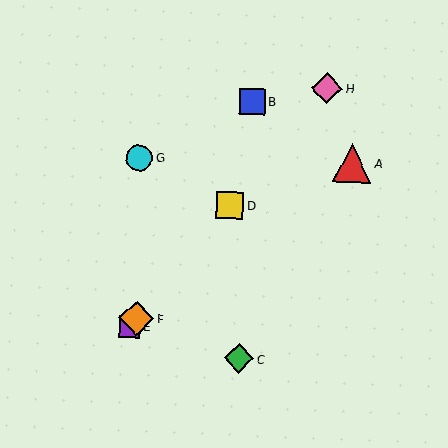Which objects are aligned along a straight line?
Objects D, E, F, H are aligned along a straight line.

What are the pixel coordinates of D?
Object D is at (230, 205).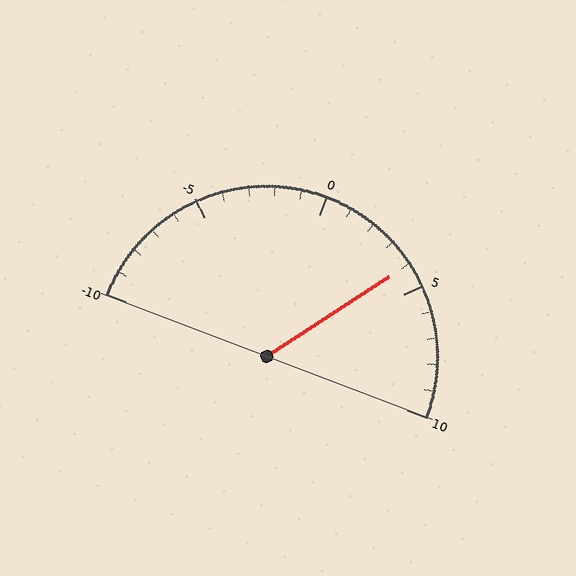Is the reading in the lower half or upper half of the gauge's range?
The reading is in the upper half of the range (-10 to 10).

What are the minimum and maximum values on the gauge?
The gauge ranges from -10 to 10.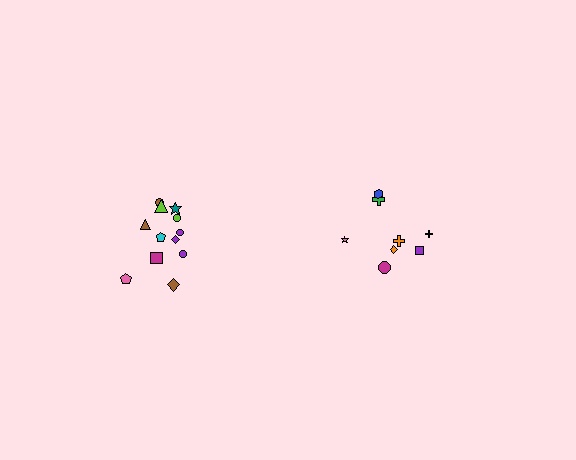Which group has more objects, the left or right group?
The left group.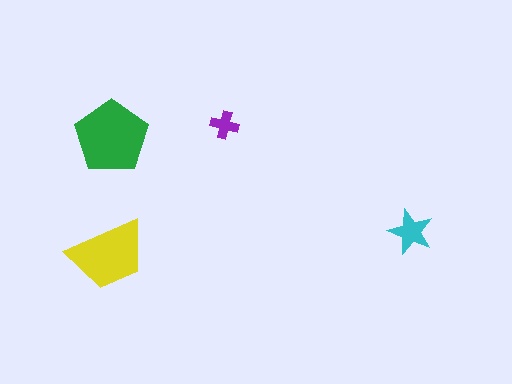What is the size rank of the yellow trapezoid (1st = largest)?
2nd.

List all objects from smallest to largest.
The purple cross, the cyan star, the yellow trapezoid, the green pentagon.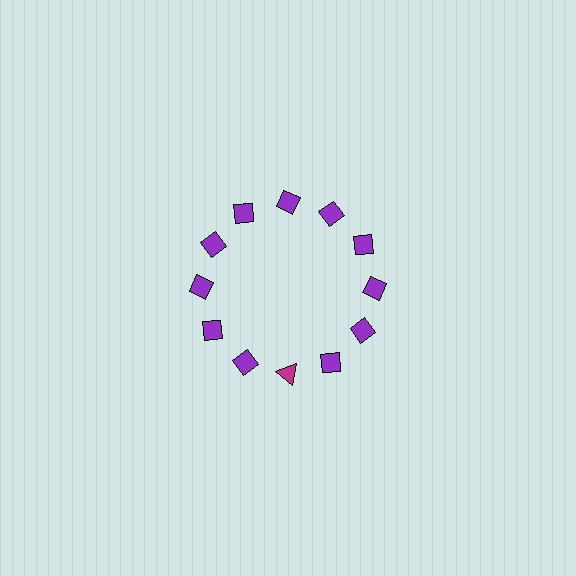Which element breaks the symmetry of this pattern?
The magenta triangle at roughly the 6 o'clock position breaks the symmetry. All other shapes are purple diamonds.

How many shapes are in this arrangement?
There are 12 shapes arranged in a ring pattern.